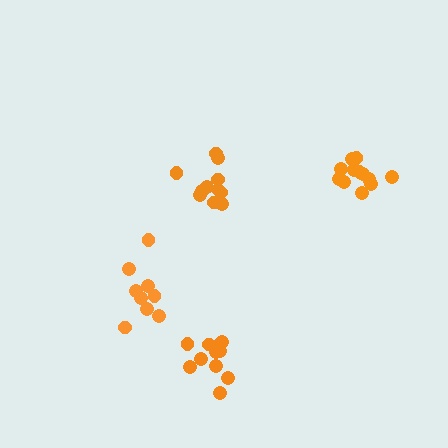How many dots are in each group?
Group 1: 13 dots, Group 2: 11 dots, Group 3: 9 dots, Group 4: 11 dots (44 total).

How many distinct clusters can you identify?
There are 4 distinct clusters.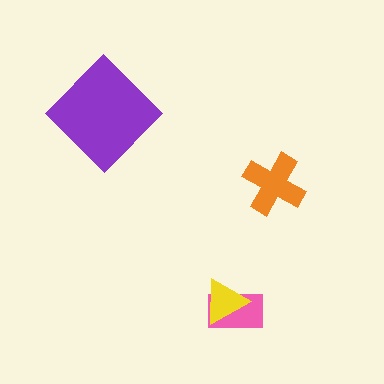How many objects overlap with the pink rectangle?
1 object overlaps with the pink rectangle.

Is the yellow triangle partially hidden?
No, no other shape covers it.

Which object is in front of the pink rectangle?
The yellow triangle is in front of the pink rectangle.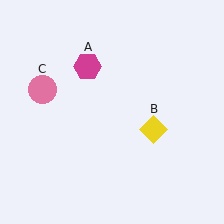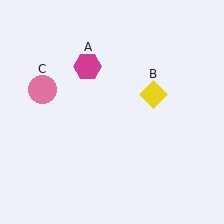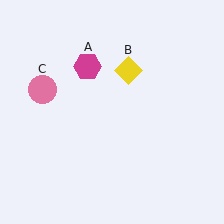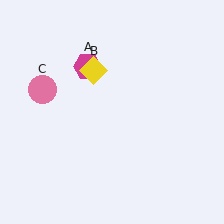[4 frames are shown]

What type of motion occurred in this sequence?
The yellow diamond (object B) rotated counterclockwise around the center of the scene.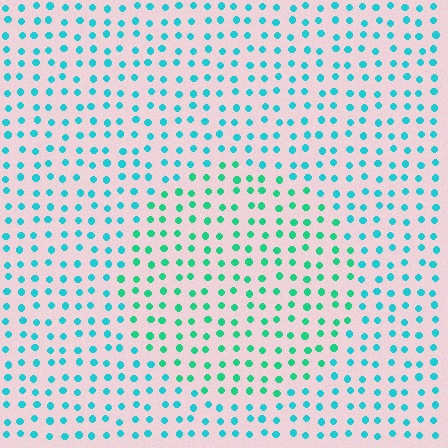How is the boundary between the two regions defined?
The boundary is defined purely by a slight shift in hue (about 29 degrees). Spacing, size, and orientation are identical on both sides.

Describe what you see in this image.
The image is filled with small cyan elements in a uniform arrangement. A circle-shaped region is visible where the elements are tinted to a slightly different hue, forming a subtle color boundary.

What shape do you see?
I see a circle.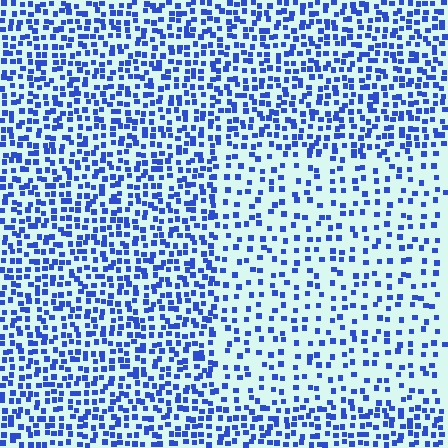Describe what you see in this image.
The image contains small blue elements arranged at two different densities. A rectangle-shaped region is visible where the elements are less densely packed than the surrounding area.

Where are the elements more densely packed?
The elements are more densely packed outside the rectangle boundary.